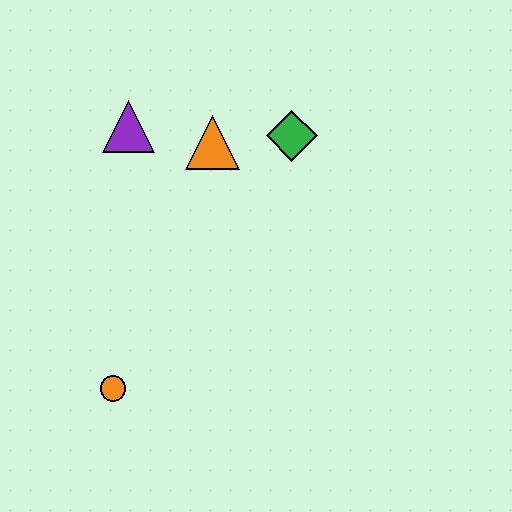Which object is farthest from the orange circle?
The green diamond is farthest from the orange circle.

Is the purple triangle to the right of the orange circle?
Yes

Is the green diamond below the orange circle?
No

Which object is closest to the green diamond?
The orange triangle is closest to the green diamond.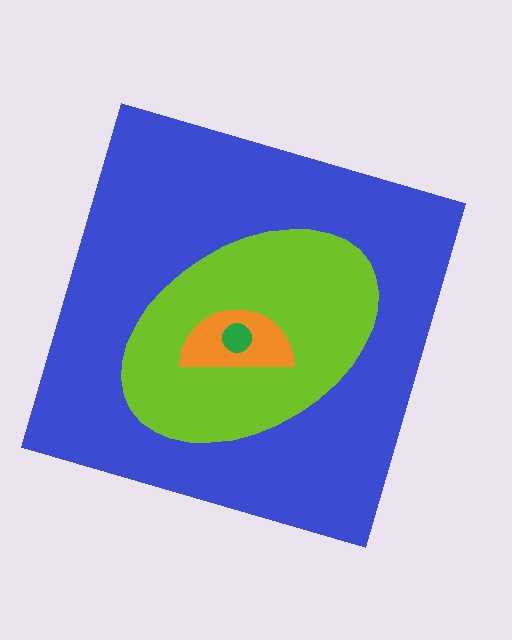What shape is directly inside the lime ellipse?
The orange semicircle.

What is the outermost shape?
The blue square.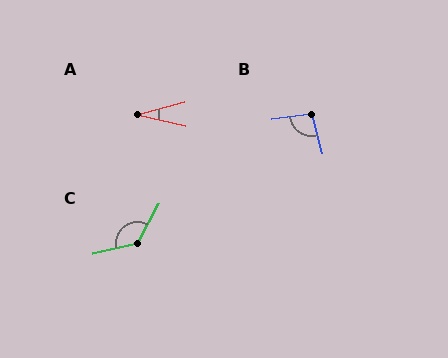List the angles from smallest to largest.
A (28°), B (99°), C (131°).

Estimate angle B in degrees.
Approximately 99 degrees.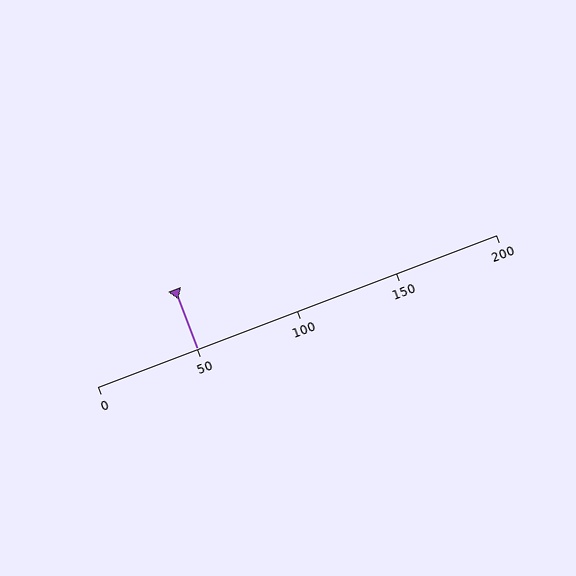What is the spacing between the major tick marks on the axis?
The major ticks are spaced 50 apart.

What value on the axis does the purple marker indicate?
The marker indicates approximately 50.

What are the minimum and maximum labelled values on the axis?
The axis runs from 0 to 200.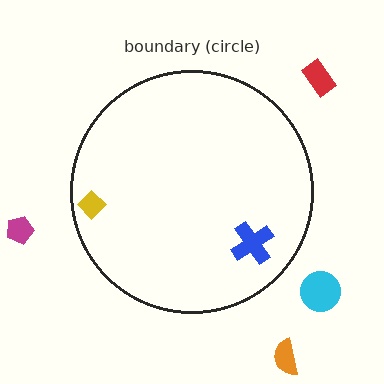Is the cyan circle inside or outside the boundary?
Outside.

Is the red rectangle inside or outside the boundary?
Outside.